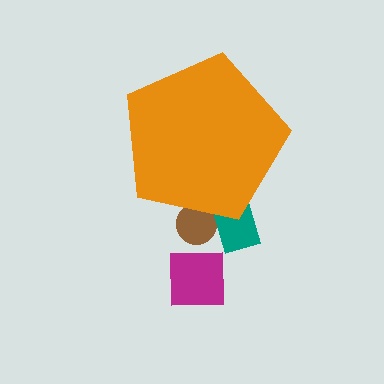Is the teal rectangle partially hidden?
Yes, the teal rectangle is partially hidden behind the orange pentagon.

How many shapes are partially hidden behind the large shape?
2 shapes are partially hidden.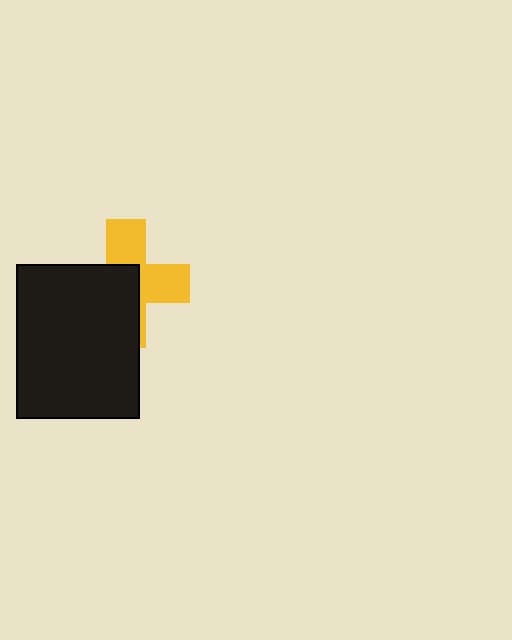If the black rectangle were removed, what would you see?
You would see the complete yellow cross.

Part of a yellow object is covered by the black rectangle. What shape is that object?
It is a cross.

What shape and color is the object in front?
The object in front is a black rectangle.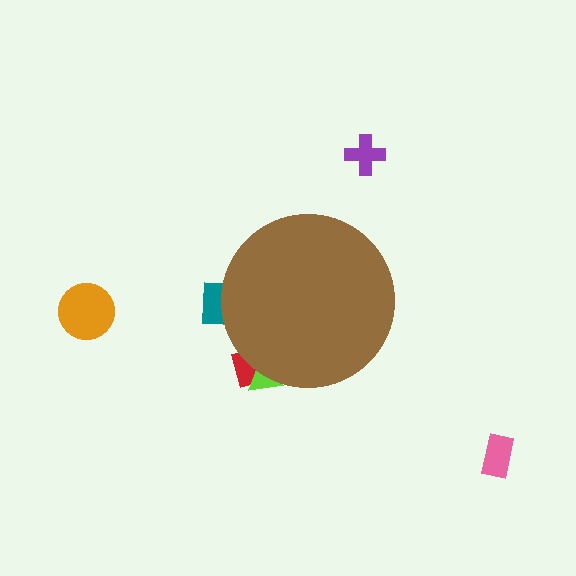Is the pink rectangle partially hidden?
No, the pink rectangle is fully visible.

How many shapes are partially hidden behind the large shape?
3 shapes are partially hidden.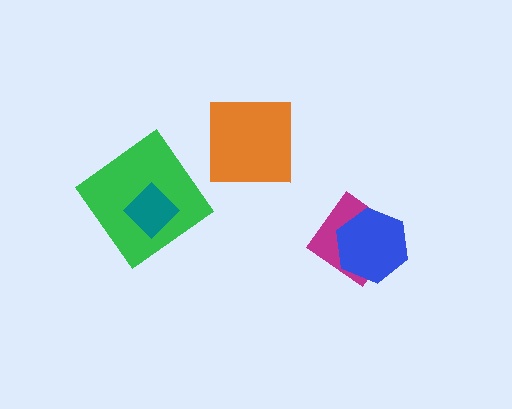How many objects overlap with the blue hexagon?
1 object overlaps with the blue hexagon.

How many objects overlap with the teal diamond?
1 object overlaps with the teal diamond.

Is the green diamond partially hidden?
Yes, it is partially covered by another shape.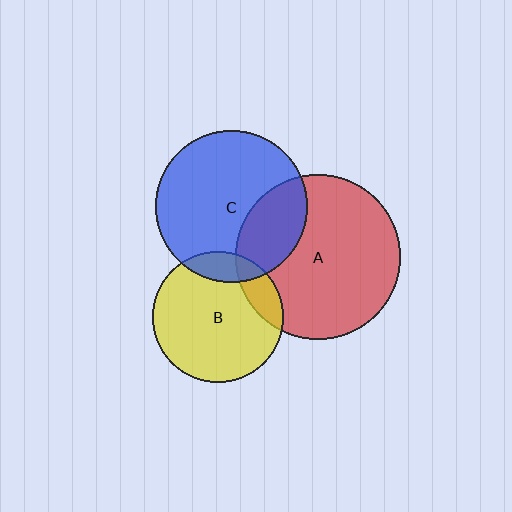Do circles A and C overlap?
Yes.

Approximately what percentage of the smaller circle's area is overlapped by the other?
Approximately 25%.